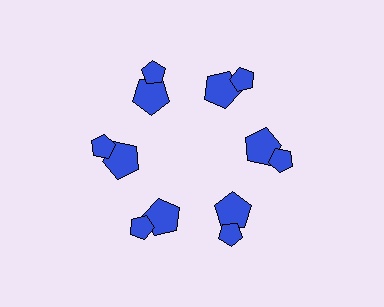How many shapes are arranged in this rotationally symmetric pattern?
There are 12 shapes, arranged in 6 groups of 2.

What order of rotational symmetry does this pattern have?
This pattern has 6-fold rotational symmetry.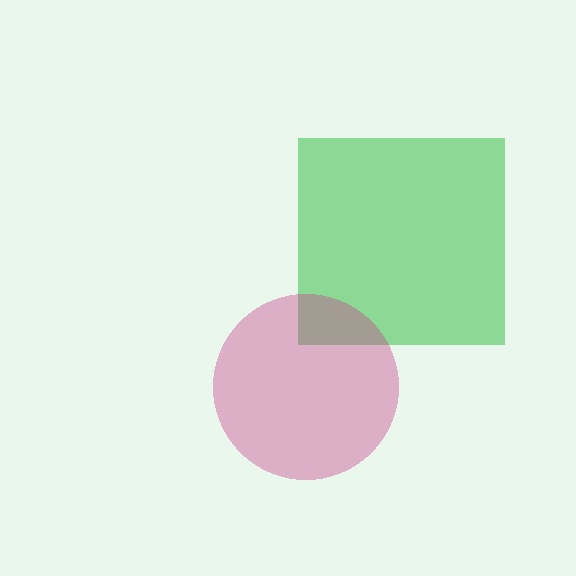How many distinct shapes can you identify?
There are 2 distinct shapes: a green square, a magenta circle.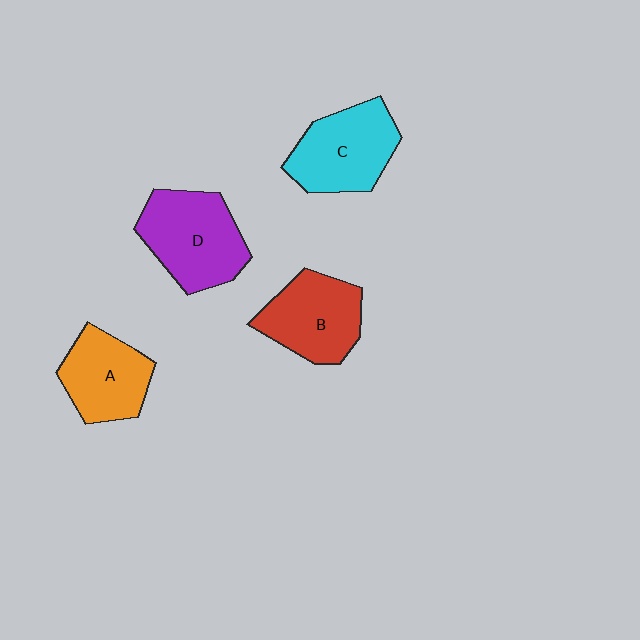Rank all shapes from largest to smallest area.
From largest to smallest: D (purple), C (cyan), B (red), A (orange).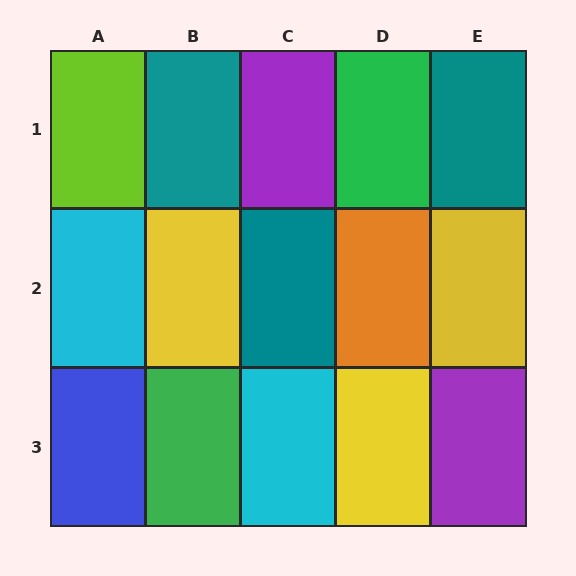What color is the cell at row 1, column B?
Teal.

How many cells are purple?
2 cells are purple.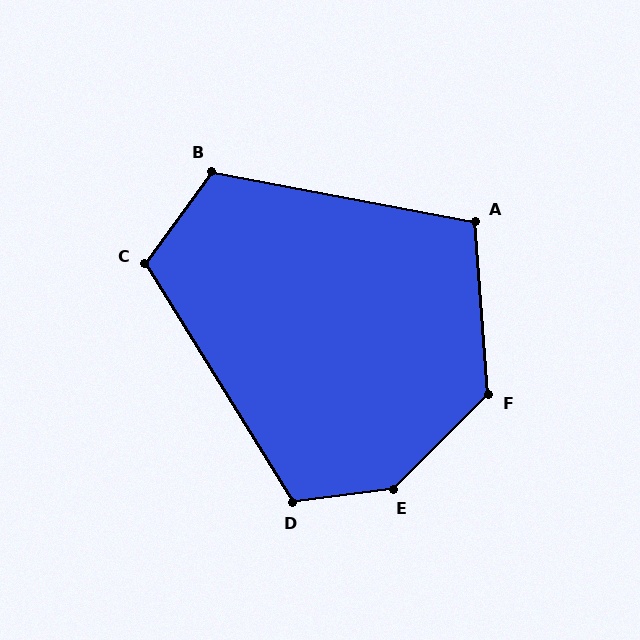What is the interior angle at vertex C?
Approximately 112 degrees (obtuse).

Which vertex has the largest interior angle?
E, at approximately 143 degrees.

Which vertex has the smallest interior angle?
A, at approximately 105 degrees.